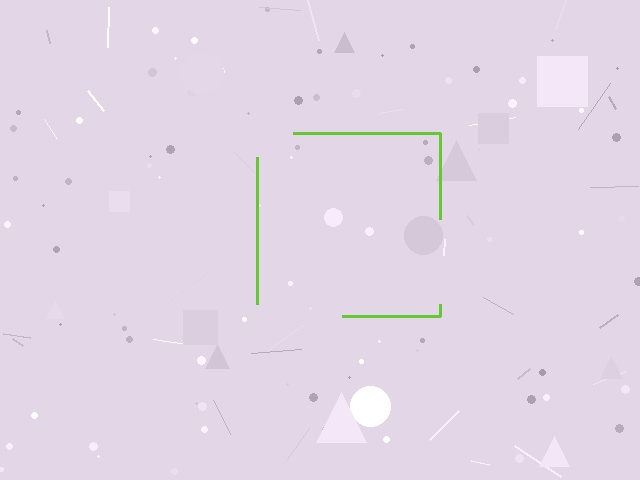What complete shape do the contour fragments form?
The contour fragments form a square.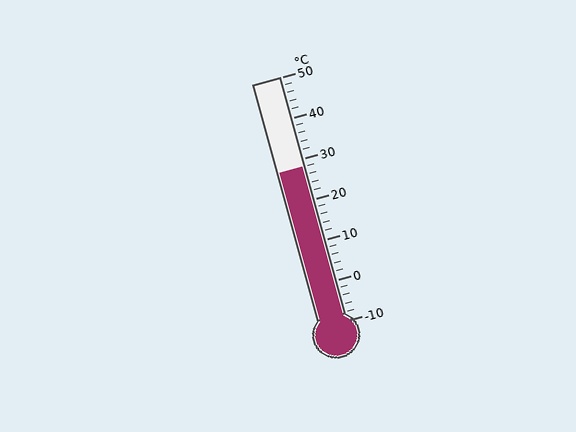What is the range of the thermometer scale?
The thermometer scale ranges from -10°C to 50°C.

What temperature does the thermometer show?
The thermometer shows approximately 28°C.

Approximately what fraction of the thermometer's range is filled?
The thermometer is filled to approximately 65% of its range.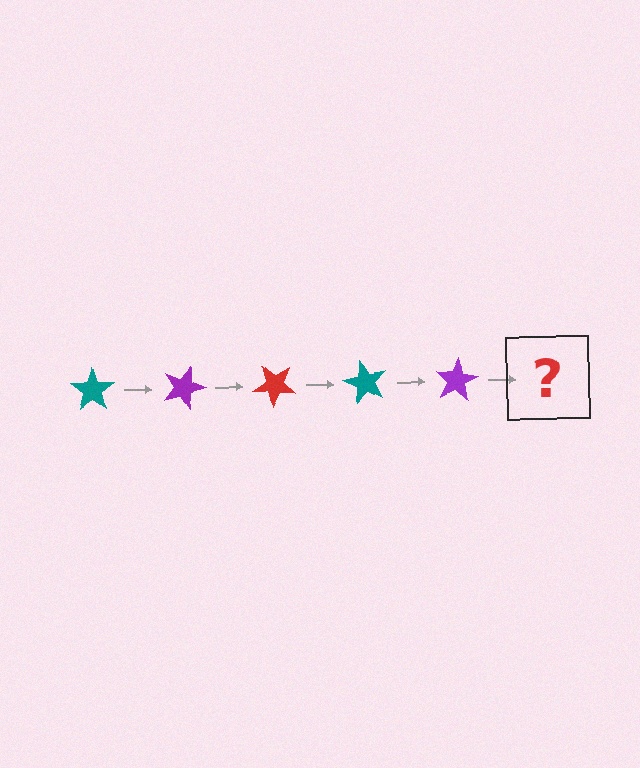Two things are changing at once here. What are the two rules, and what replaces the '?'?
The two rules are that it rotates 20 degrees each step and the color cycles through teal, purple, and red. The '?' should be a red star, rotated 100 degrees from the start.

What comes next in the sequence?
The next element should be a red star, rotated 100 degrees from the start.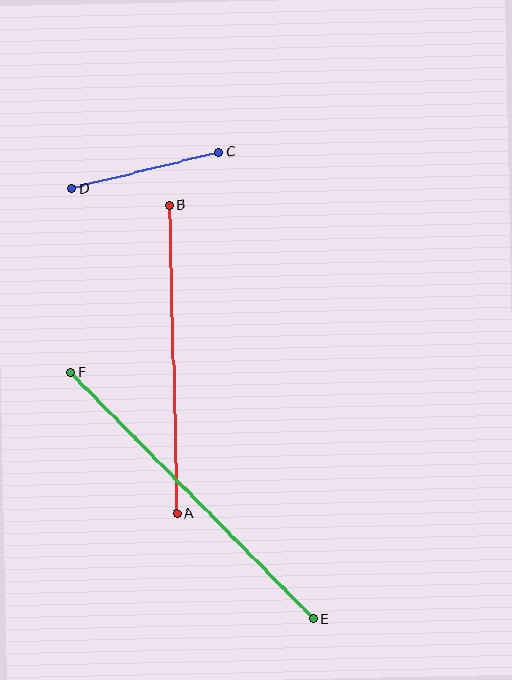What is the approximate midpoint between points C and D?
The midpoint is at approximately (145, 170) pixels.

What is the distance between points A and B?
The distance is approximately 308 pixels.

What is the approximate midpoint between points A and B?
The midpoint is at approximately (173, 359) pixels.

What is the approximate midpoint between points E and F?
The midpoint is at approximately (192, 495) pixels.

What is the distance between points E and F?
The distance is approximately 346 pixels.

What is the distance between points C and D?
The distance is approximately 152 pixels.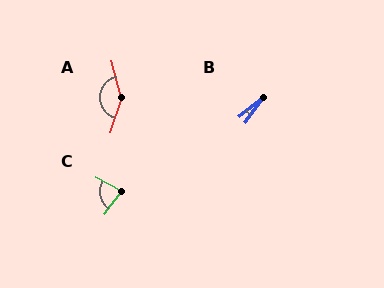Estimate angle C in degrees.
Approximately 81 degrees.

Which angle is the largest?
A, at approximately 148 degrees.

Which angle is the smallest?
B, at approximately 15 degrees.